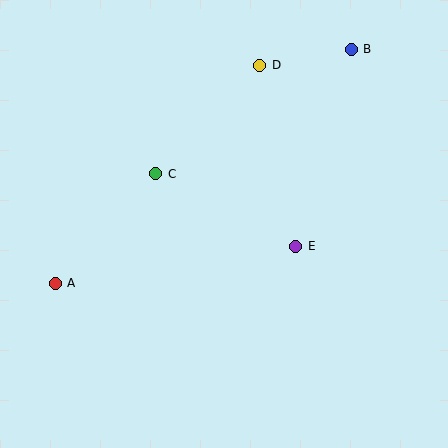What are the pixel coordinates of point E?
Point E is at (296, 246).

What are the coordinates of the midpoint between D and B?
The midpoint between D and B is at (306, 57).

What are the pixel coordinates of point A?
Point A is at (55, 283).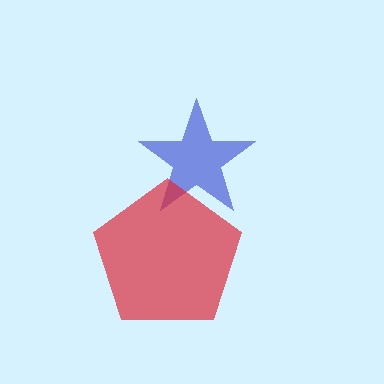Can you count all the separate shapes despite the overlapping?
Yes, there are 2 separate shapes.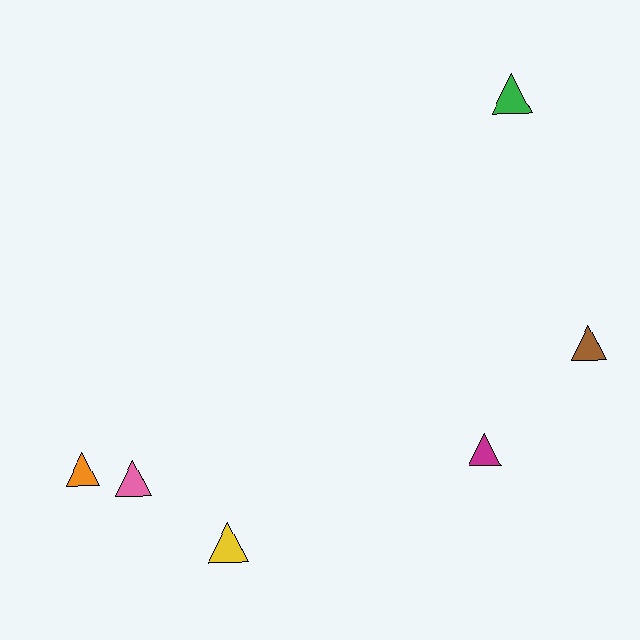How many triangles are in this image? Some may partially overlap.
There are 6 triangles.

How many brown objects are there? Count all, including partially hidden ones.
There is 1 brown object.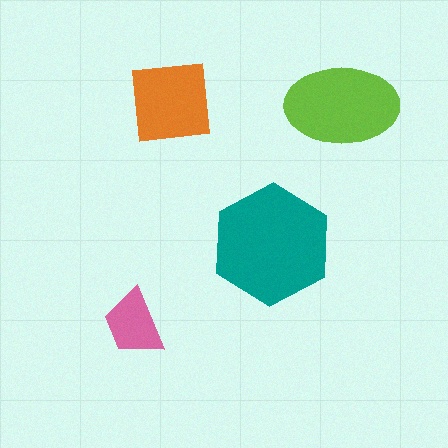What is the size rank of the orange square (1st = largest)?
3rd.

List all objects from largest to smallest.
The teal hexagon, the lime ellipse, the orange square, the pink trapezoid.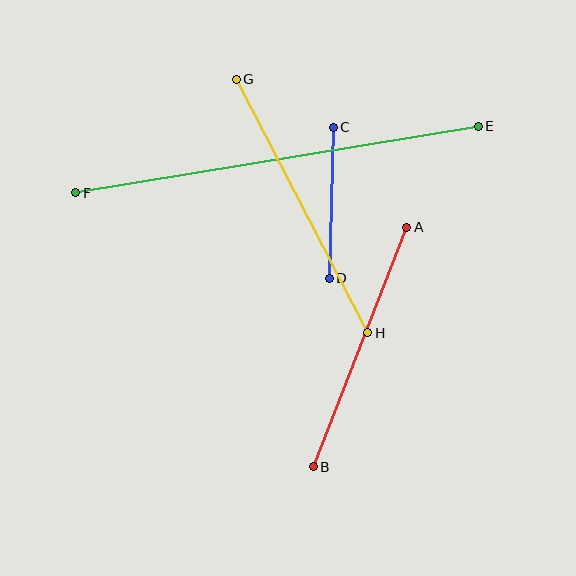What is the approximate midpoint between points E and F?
The midpoint is at approximately (277, 160) pixels.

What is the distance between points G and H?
The distance is approximately 286 pixels.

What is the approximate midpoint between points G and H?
The midpoint is at approximately (302, 206) pixels.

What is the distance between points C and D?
The distance is approximately 151 pixels.